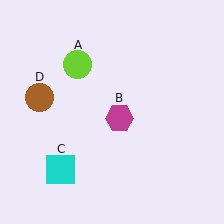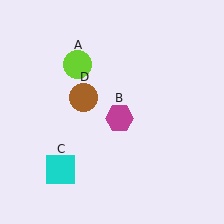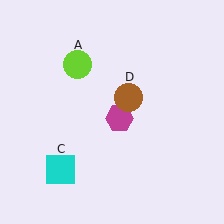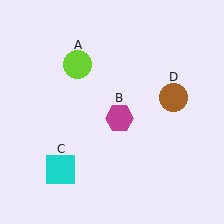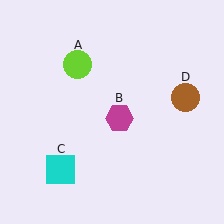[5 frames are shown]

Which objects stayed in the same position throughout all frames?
Lime circle (object A) and magenta hexagon (object B) and cyan square (object C) remained stationary.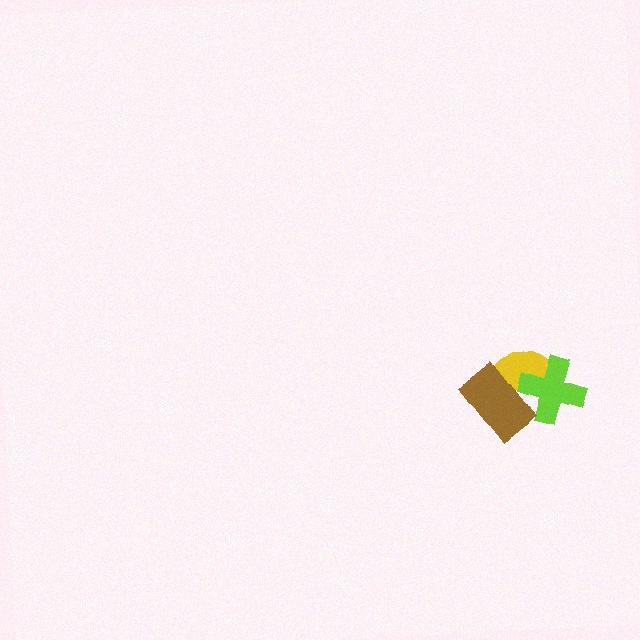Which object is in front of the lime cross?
The brown rectangle is in front of the lime cross.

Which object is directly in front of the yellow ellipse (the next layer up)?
The lime cross is directly in front of the yellow ellipse.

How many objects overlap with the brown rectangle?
2 objects overlap with the brown rectangle.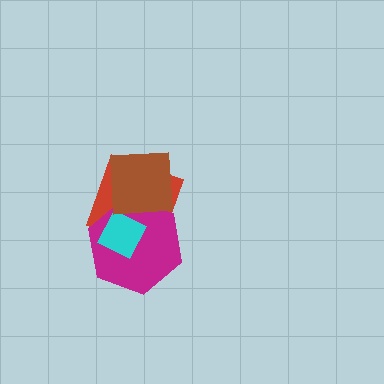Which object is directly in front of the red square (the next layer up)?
The magenta hexagon is directly in front of the red square.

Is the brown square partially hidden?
No, no other shape covers it.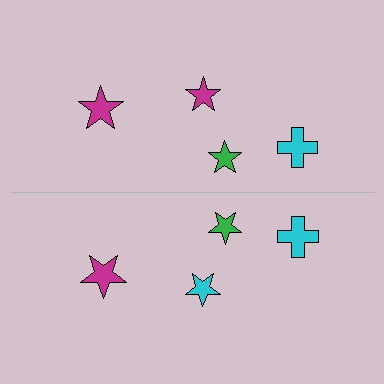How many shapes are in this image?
There are 8 shapes in this image.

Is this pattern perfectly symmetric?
No, the pattern is not perfectly symmetric. The cyan star on the bottom side breaks the symmetry — its mirror counterpart is magenta.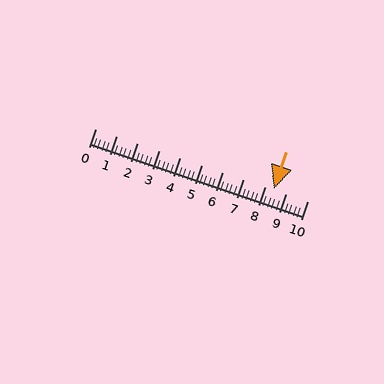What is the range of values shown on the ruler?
The ruler shows values from 0 to 10.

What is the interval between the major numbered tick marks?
The major tick marks are spaced 1 units apart.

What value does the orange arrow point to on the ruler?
The orange arrow points to approximately 8.4.